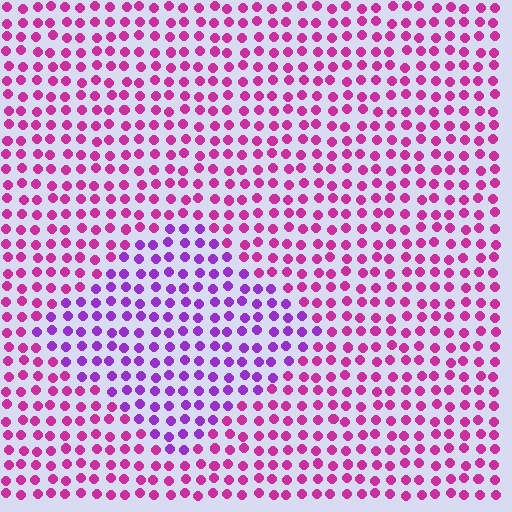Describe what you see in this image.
The image is filled with small magenta elements in a uniform arrangement. A diamond-shaped region is visible where the elements are tinted to a slightly different hue, forming a subtle color boundary.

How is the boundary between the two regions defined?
The boundary is defined purely by a slight shift in hue (about 37 degrees). Spacing, size, and orientation are identical on both sides.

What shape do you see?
I see a diamond.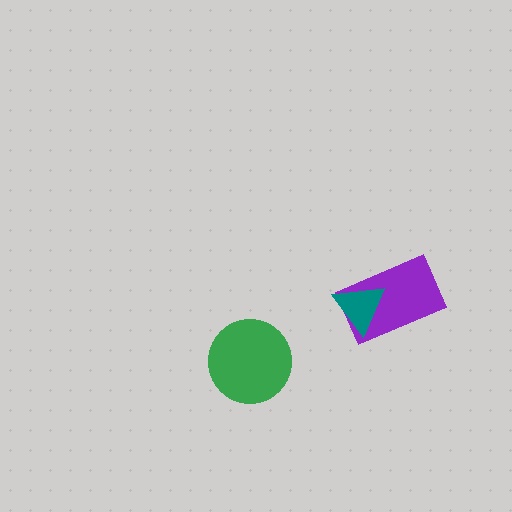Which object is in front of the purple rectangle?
The teal triangle is in front of the purple rectangle.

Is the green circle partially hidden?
No, no other shape covers it.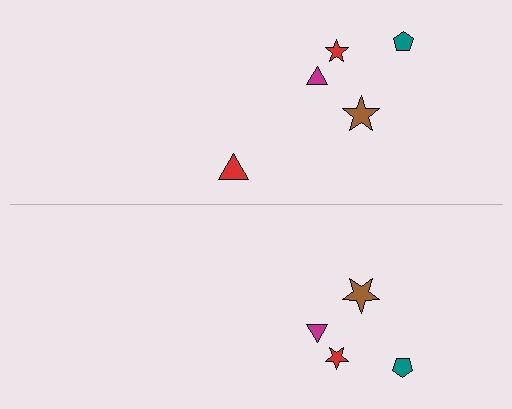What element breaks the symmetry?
A red triangle is missing from the bottom side.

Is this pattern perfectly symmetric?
No, the pattern is not perfectly symmetric. A red triangle is missing from the bottom side.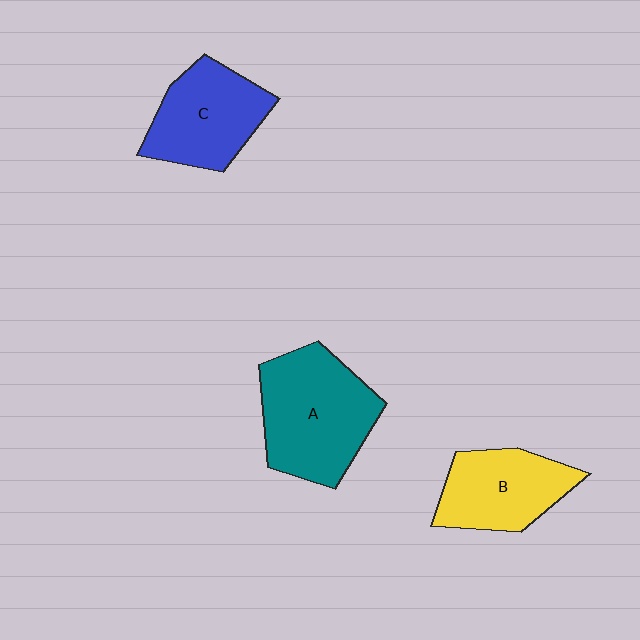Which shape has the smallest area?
Shape B (yellow).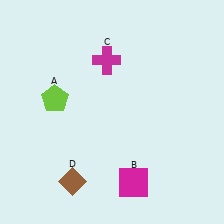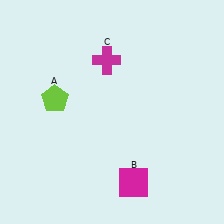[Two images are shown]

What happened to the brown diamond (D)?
The brown diamond (D) was removed in Image 2. It was in the bottom-left area of Image 1.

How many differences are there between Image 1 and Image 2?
There is 1 difference between the two images.